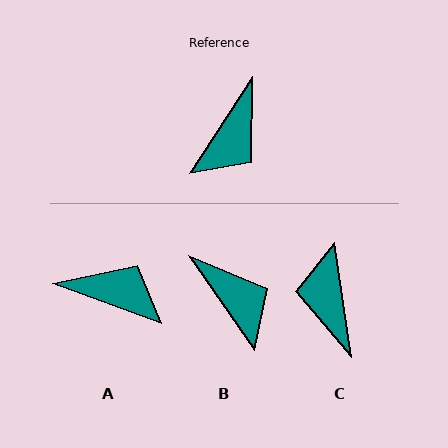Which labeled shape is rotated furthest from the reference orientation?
C, about 138 degrees away.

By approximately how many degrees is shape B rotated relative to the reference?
Approximately 68 degrees counter-clockwise.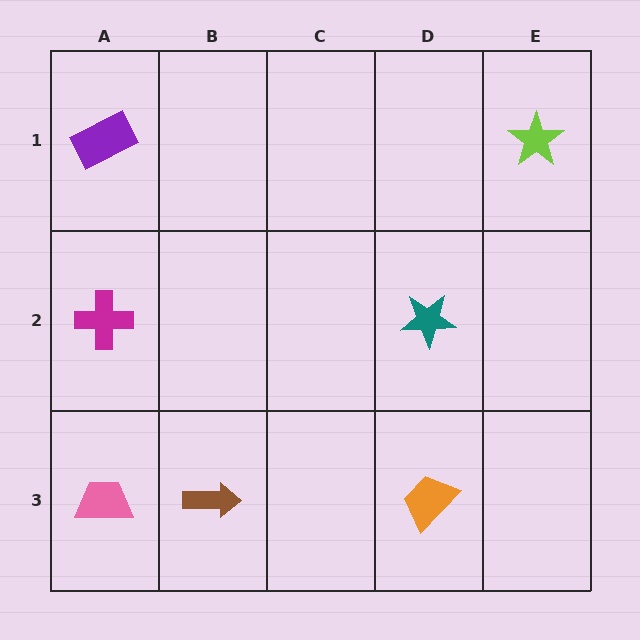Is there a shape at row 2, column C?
No, that cell is empty.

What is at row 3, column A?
A pink trapezoid.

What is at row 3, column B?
A brown arrow.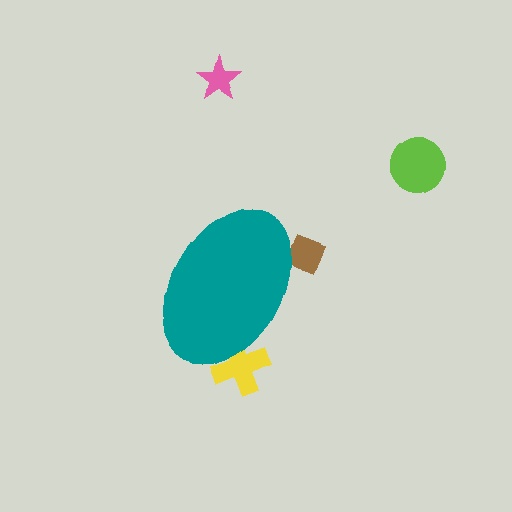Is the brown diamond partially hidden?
Yes, the brown diamond is partially hidden behind the teal ellipse.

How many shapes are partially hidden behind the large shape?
2 shapes are partially hidden.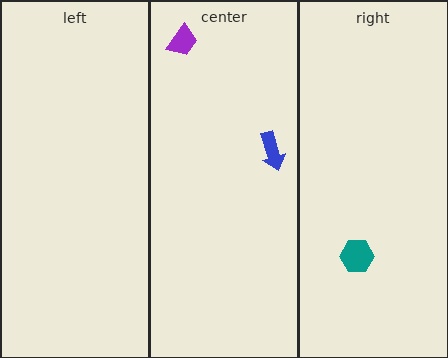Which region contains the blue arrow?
The center region.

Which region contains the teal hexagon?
The right region.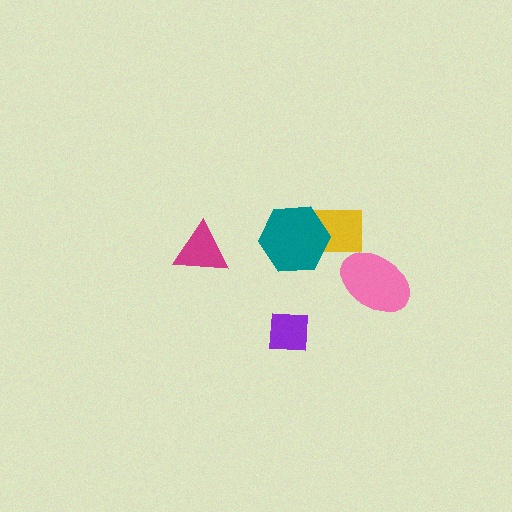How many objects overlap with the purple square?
0 objects overlap with the purple square.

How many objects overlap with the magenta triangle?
0 objects overlap with the magenta triangle.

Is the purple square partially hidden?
No, no other shape covers it.